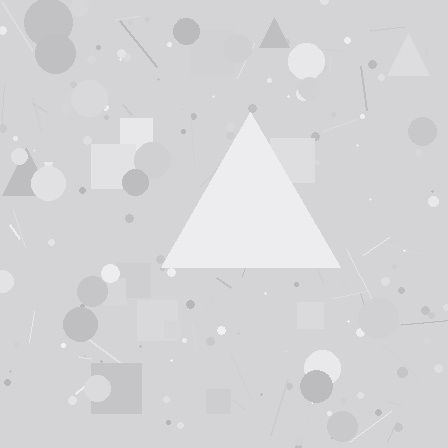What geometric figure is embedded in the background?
A triangle is embedded in the background.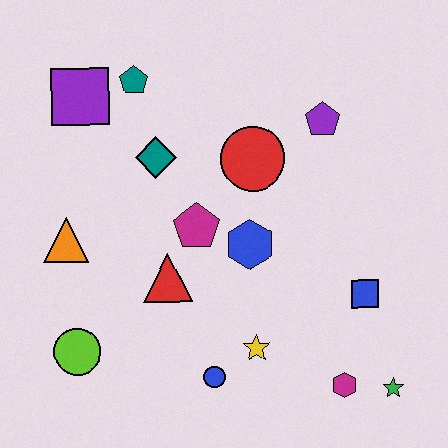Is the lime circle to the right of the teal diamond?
No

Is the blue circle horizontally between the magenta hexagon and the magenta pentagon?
Yes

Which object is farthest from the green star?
The purple square is farthest from the green star.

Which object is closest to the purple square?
The teal pentagon is closest to the purple square.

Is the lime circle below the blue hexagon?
Yes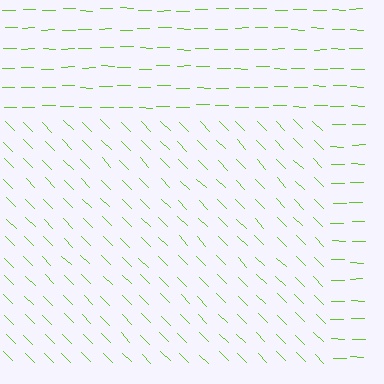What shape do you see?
I see a rectangle.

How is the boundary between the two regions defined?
The boundary is defined purely by a change in line orientation (approximately 45 degrees difference). All lines are the same color and thickness.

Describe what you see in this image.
The image is filled with small lime line segments. A rectangle region in the image has lines oriented differently from the surrounding lines, creating a visible texture boundary.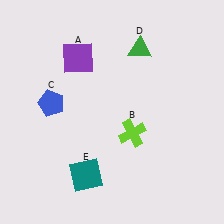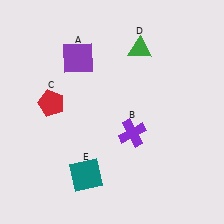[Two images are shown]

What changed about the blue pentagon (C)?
In Image 1, C is blue. In Image 2, it changed to red.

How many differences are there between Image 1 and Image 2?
There are 2 differences between the two images.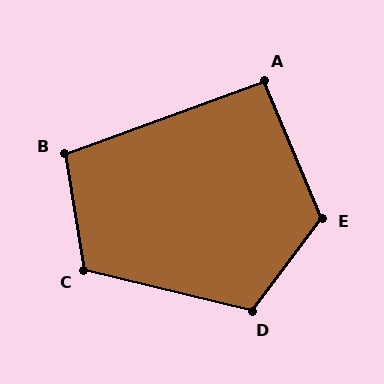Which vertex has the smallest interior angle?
A, at approximately 93 degrees.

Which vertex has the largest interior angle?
E, at approximately 120 degrees.